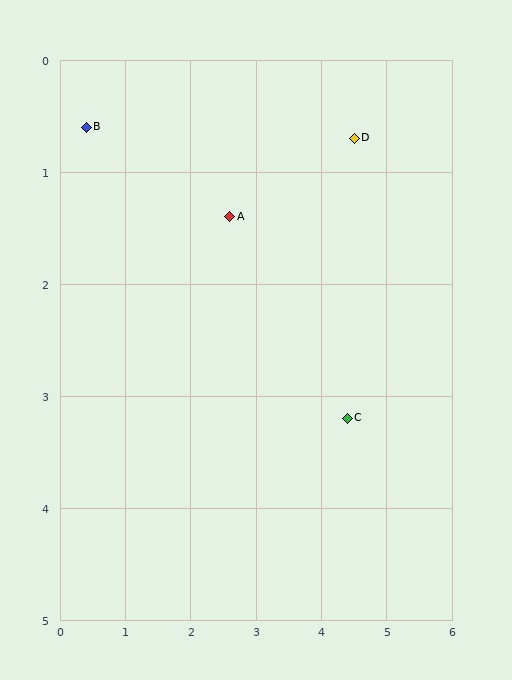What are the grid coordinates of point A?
Point A is at approximately (2.6, 1.4).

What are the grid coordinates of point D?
Point D is at approximately (4.5, 0.7).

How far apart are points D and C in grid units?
Points D and C are about 2.5 grid units apart.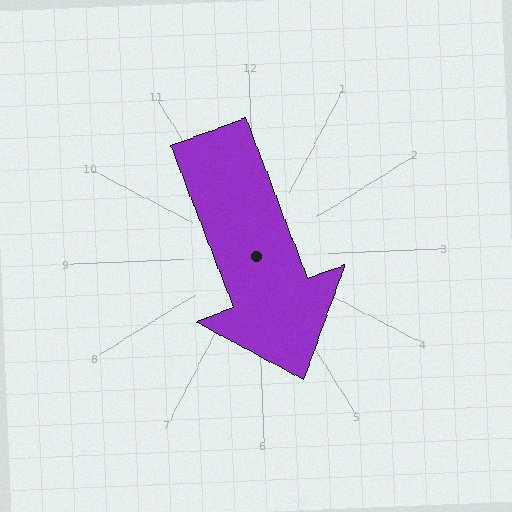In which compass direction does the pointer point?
South.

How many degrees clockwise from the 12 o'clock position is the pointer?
Approximately 161 degrees.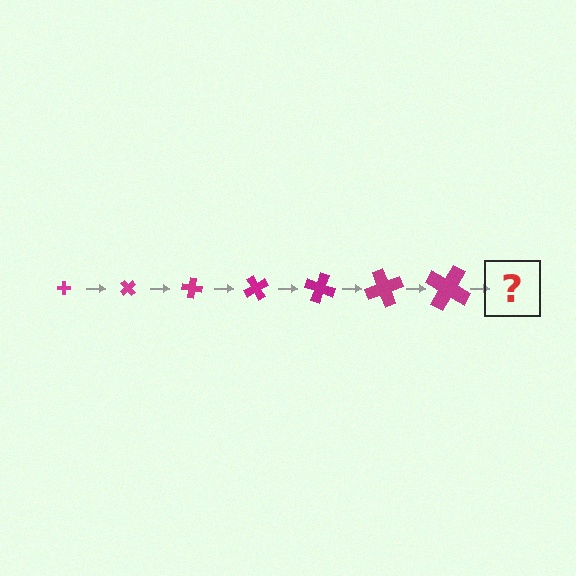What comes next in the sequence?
The next element should be a cross, larger than the previous one and rotated 350 degrees from the start.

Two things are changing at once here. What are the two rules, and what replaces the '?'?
The two rules are that the cross grows larger each step and it rotates 50 degrees each step. The '?' should be a cross, larger than the previous one and rotated 350 degrees from the start.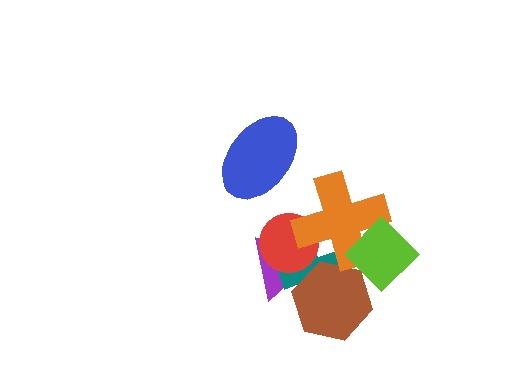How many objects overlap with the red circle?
3 objects overlap with the red circle.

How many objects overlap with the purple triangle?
4 objects overlap with the purple triangle.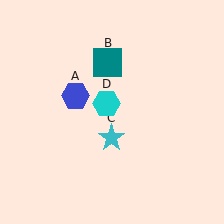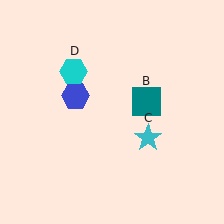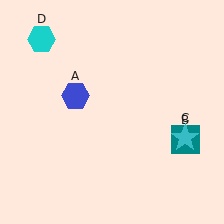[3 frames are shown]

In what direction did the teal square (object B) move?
The teal square (object B) moved down and to the right.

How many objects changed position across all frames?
3 objects changed position: teal square (object B), cyan star (object C), cyan hexagon (object D).